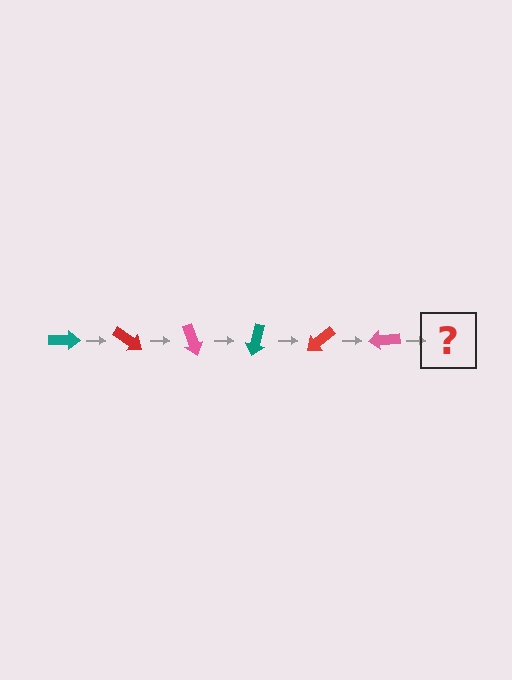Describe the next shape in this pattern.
It should be a teal arrow, rotated 210 degrees from the start.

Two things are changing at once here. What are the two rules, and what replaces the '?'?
The two rules are that it rotates 35 degrees each step and the color cycles through teal, red, and pink. The '?' should be a teal arrow, rotated 210 degrees from the start.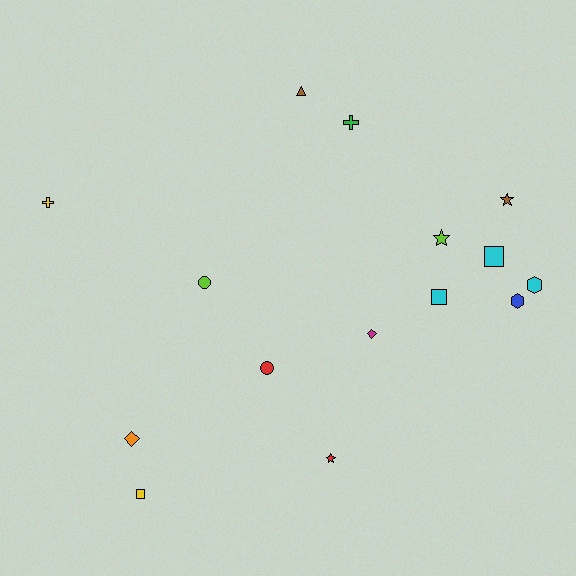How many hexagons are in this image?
There are 2 hexagons.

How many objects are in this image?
There are 15 objects.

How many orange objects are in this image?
There is 1 orange object.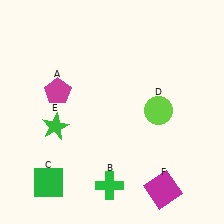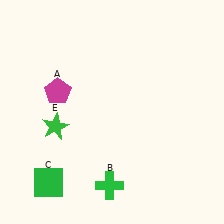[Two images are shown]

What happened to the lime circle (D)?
The lime circle (D) was removed in Image 2. It was in the top-right area of Image 1.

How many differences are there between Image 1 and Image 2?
There are 2 differences between the two images.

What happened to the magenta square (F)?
The magenta square (F) was removed in Image 2. It was in the bottom-right area of Image 1.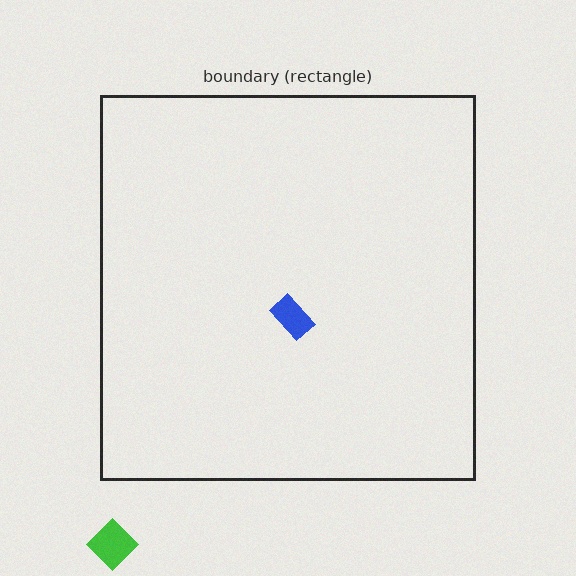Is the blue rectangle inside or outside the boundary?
Inside.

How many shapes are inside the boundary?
1 inside, 1 outside.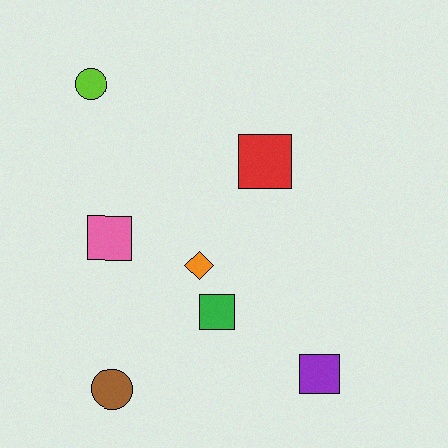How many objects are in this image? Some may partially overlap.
There are 7 objects.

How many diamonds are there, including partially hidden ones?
There is 1 diamond.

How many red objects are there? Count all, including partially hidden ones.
There is 1 red object.